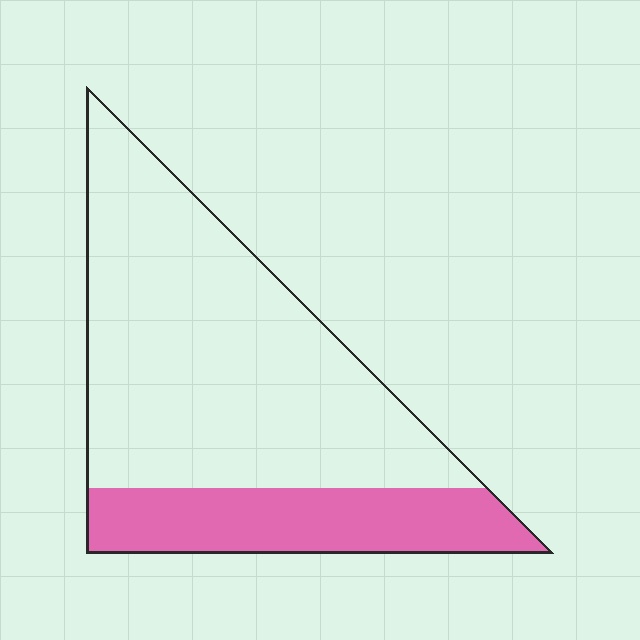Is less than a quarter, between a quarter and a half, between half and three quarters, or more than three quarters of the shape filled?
Between a quarter and a half.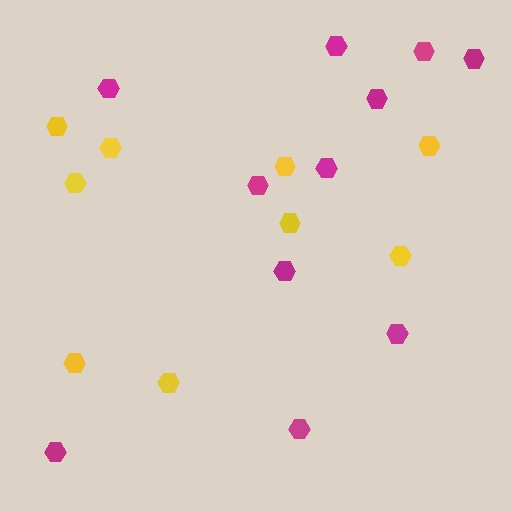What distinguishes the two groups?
There are 2 groups: one group of yellow hexagons (9) and one group of magenta hexagons (11).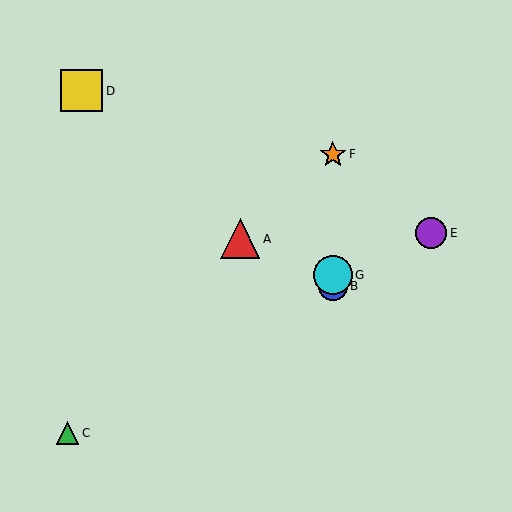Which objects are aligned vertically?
Objects B, F, G are aligned vertically.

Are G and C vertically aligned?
No, G is at x≈333 and C is at x≈68.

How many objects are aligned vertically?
3 objects (B, F, G) are aligned vertically.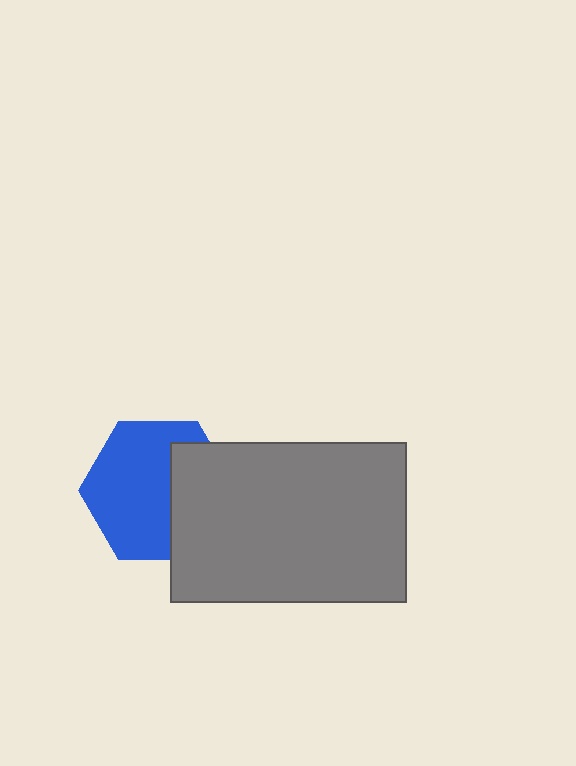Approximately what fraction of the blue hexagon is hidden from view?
Roughly 36% of the blue hexagon is hidden behind the gray rectangle.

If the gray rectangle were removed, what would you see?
You would see the complete blue hexagon.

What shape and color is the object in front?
The object in front is a gray rectangle.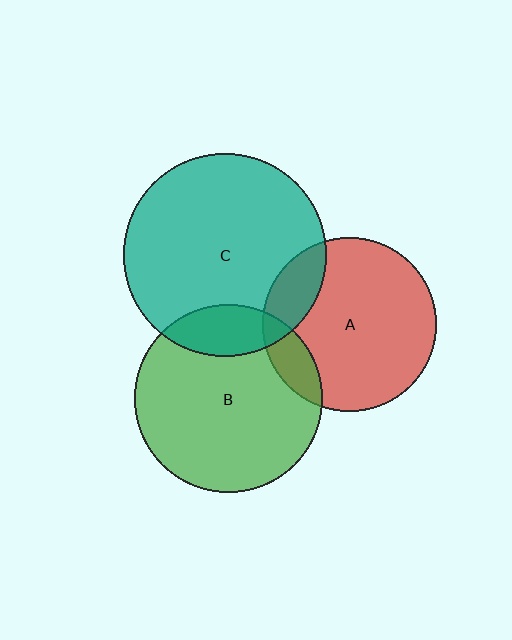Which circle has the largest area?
Circle C (teal).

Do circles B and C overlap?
Yes.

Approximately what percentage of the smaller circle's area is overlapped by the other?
Approximately 15%.